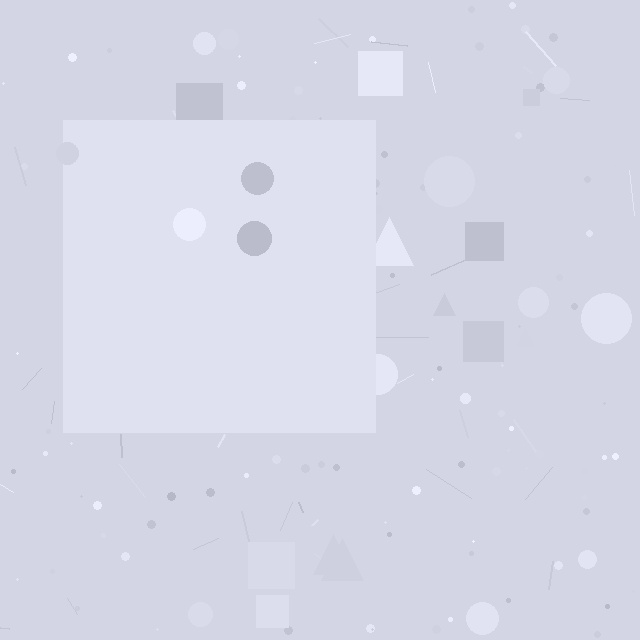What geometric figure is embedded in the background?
A square is embedded in the background.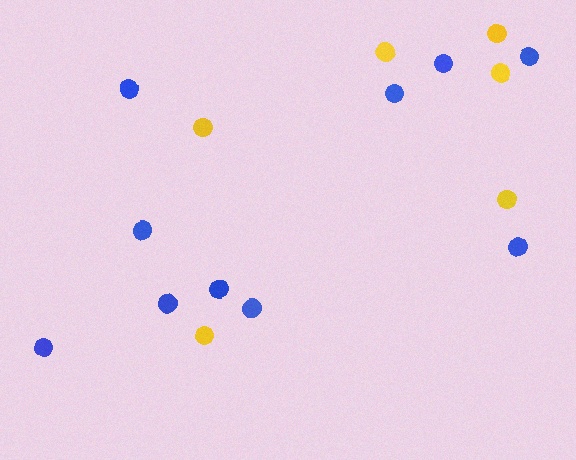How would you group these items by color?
There are 2 groups: one group of blue circles (10) and one group of yellow circles (6).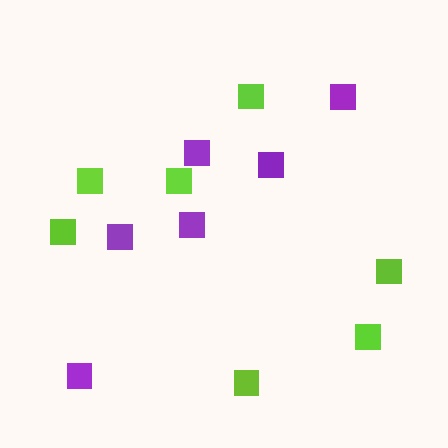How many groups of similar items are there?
There are 2 groups: one group of lime squares (7) and one group of purple squares (6).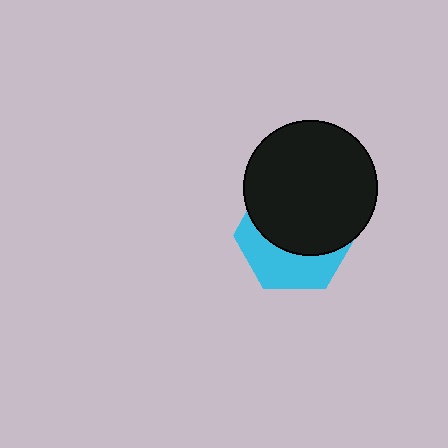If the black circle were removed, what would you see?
You would see the complete cyan hexagon.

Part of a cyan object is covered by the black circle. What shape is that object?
It is a hexagon.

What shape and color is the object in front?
The object in front is a black circle.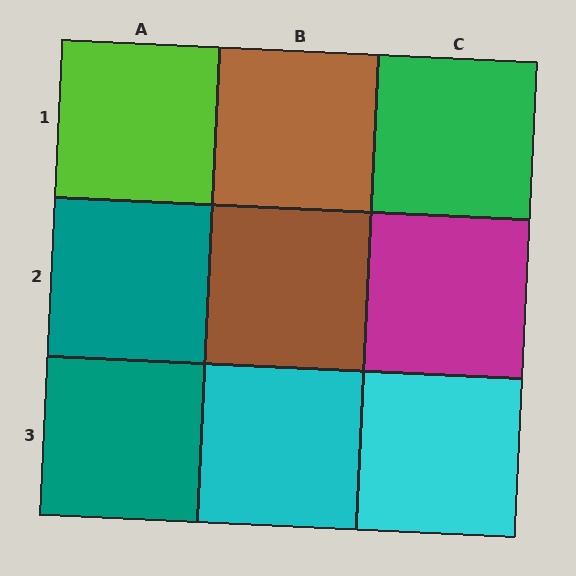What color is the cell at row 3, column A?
Teal.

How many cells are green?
1 cell is green.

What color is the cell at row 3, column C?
Cyan.